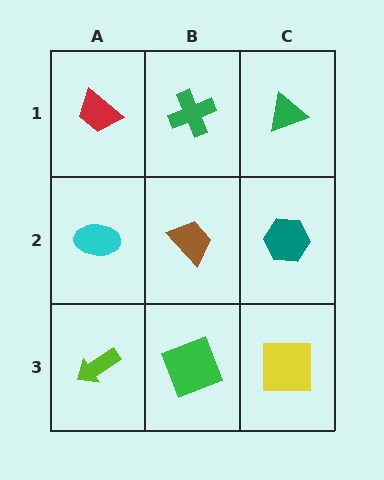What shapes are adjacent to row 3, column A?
A cyan ellipse (row 2, column A), a green square (row 3, column B).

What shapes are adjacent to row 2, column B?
A green cross (row 1, column B), a green square (row 3, column B), a cyan ellipse (row 2, column A), a teal hexagon (row 2, column C).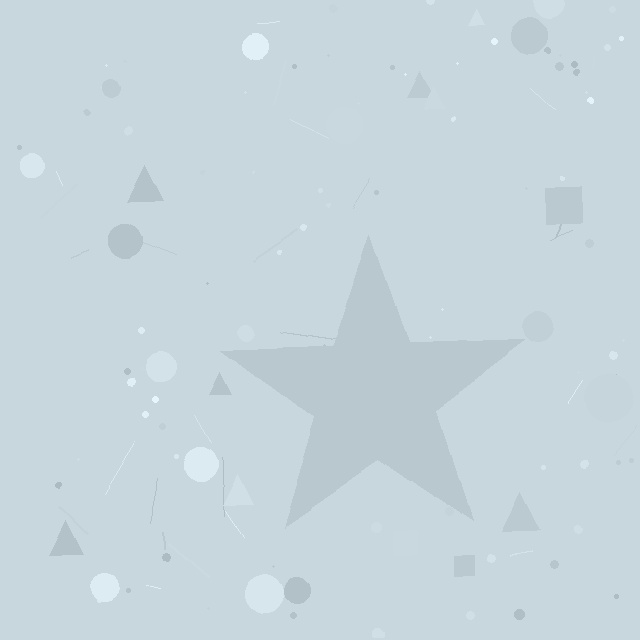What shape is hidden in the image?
A star is hidden in the image.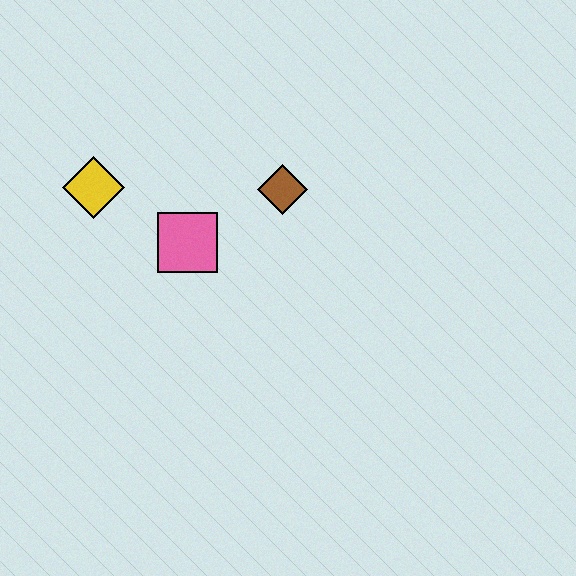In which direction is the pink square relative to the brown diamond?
The pink square is to the left of the brown diamond.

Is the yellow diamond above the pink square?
Yes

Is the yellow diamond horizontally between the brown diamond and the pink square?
No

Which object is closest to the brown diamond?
The pink square is closest to the brown diamond.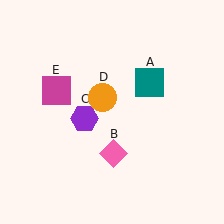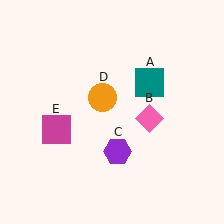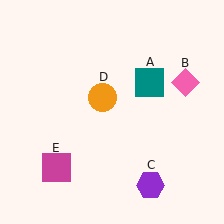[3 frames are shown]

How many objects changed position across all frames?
3 objects changed position: pink diamond (object B), purple hexagon (object C), magenta square (object E).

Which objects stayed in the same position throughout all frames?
Teal square (object A) and orange circle (object D) remained stationary.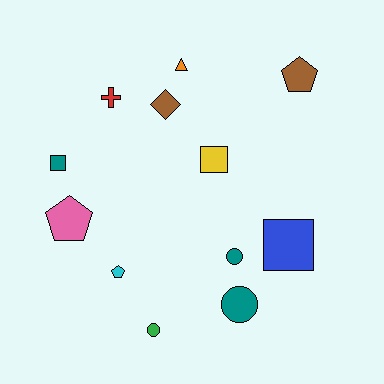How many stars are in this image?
There are no stars.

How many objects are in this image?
There are 12 objects.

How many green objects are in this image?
There is 1 green object.